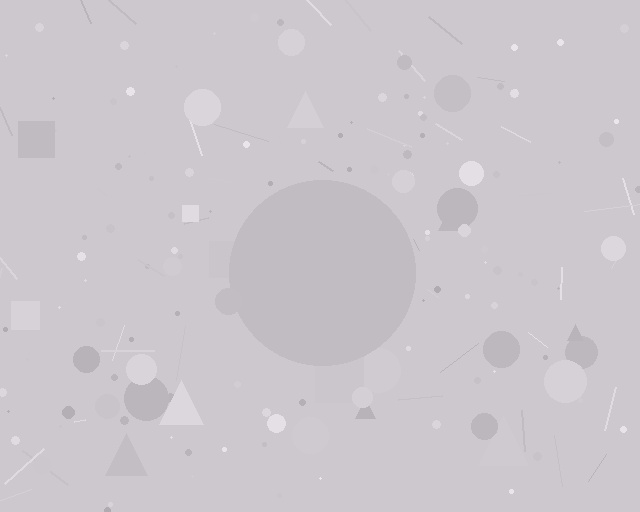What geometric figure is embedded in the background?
A circle is embedded in the background.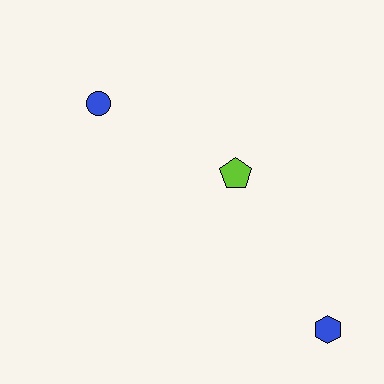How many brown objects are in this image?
There are no brown objects.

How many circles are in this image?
There is 1 circle.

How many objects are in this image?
There are 3 objects.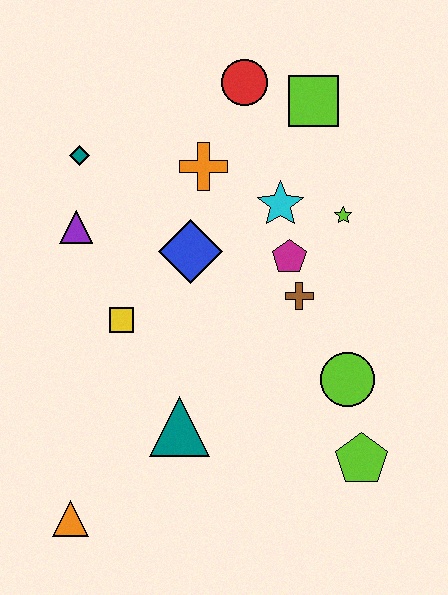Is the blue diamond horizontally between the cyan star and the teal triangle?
Yes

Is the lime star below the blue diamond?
No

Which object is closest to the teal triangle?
The yellow square is closest to the teal triangle.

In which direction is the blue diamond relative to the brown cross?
The blue diamond is to the left of the brown cross.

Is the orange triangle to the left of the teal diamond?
Yes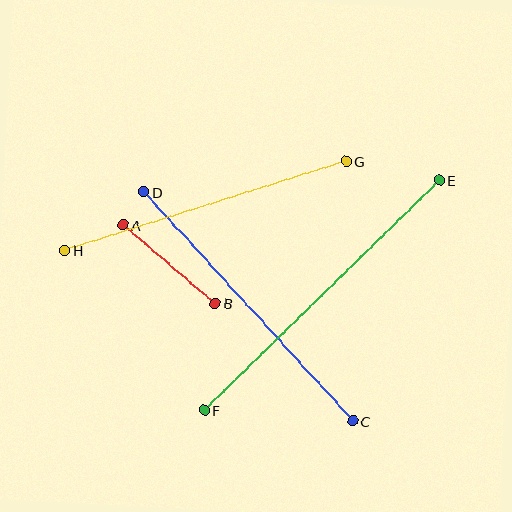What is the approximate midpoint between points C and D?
The midpoint is at approximately (248, 306) pixels.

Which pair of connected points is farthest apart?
Points E and F are farthest apart.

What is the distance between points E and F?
The distance is approximately 329 pixels.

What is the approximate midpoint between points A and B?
The midpoint is at approximately (169, 264) pixels.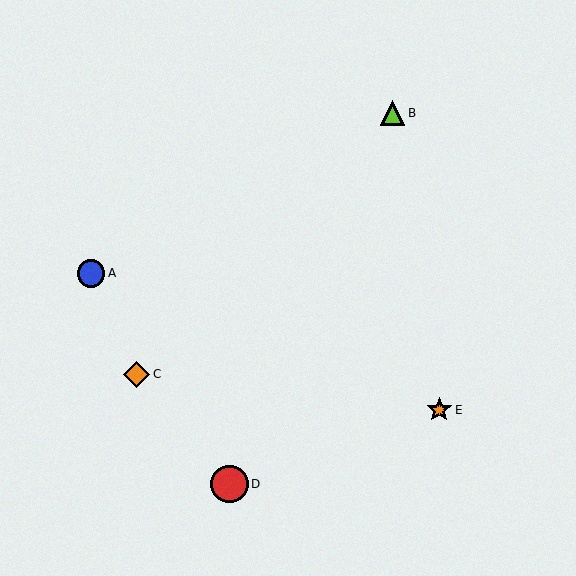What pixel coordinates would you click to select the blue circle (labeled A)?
Click at (91, 273) to select the blue circle A.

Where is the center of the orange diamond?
The center of the orange diamond is at (137, 374).